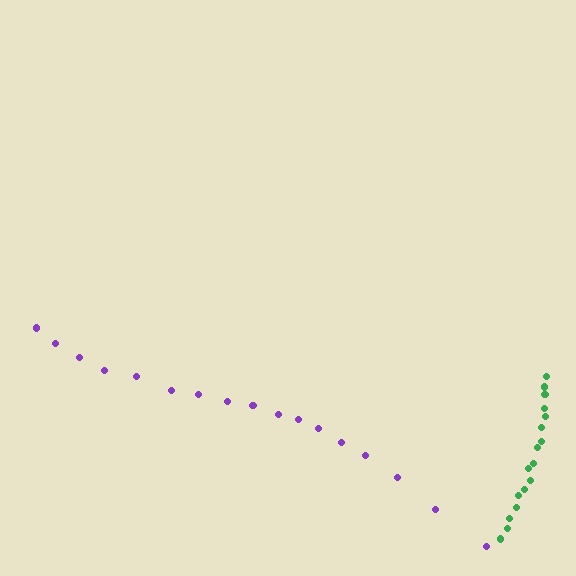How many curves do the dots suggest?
There are 2 distinct paths.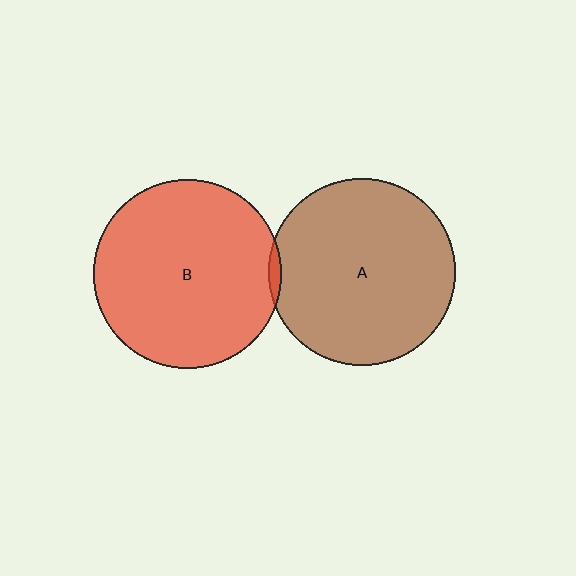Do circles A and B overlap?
Yes.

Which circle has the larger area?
Circle B (red).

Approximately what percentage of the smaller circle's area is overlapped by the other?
Approximately 5%.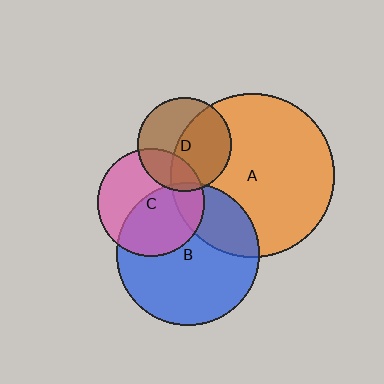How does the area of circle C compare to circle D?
Approximately 1.3 times.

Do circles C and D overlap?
Yes.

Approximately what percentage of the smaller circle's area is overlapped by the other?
Approximately 25%.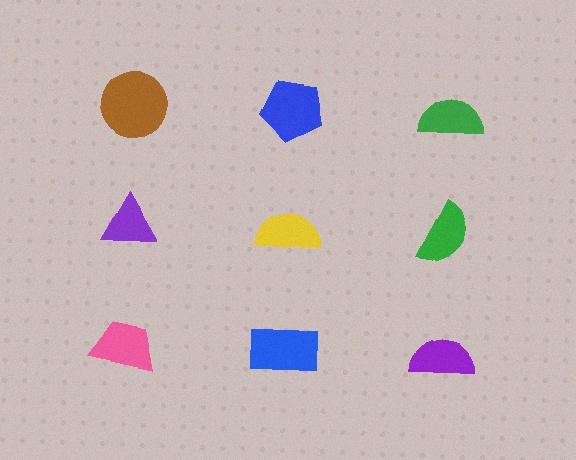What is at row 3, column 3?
A purple semicircle.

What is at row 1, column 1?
A brown circle.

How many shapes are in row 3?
3 shapes.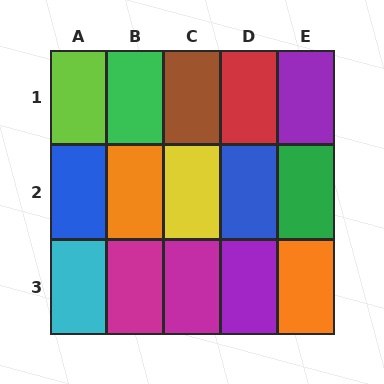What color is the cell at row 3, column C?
Magenta.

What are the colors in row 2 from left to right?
Blue, orange, yellow, blue, green.